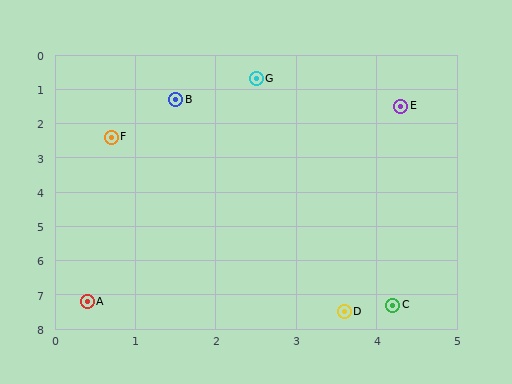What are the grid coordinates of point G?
Point G is at approximately (2.5, 0.7).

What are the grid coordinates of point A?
Point A is at approximately (0.4, 7.2).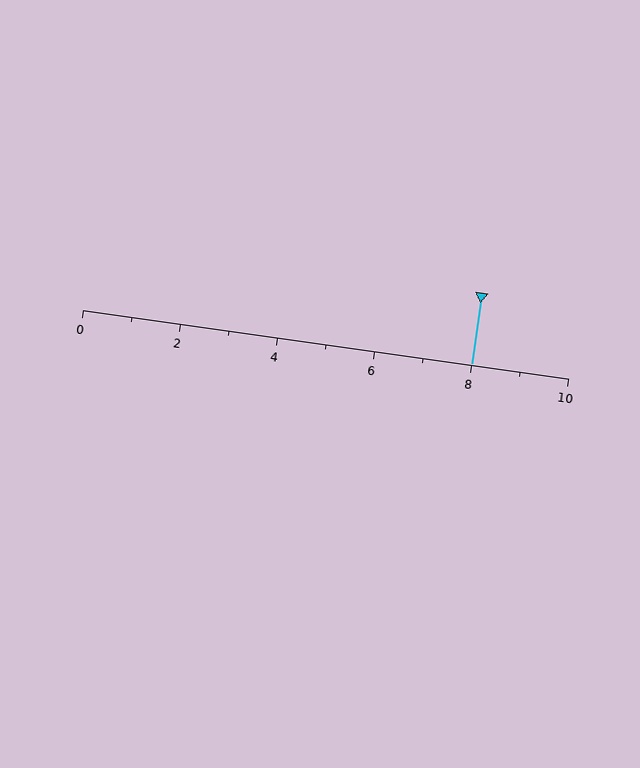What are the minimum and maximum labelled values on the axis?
The axis runs from 0 to 10.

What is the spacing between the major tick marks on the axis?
The major ticks are spaced 2 apart.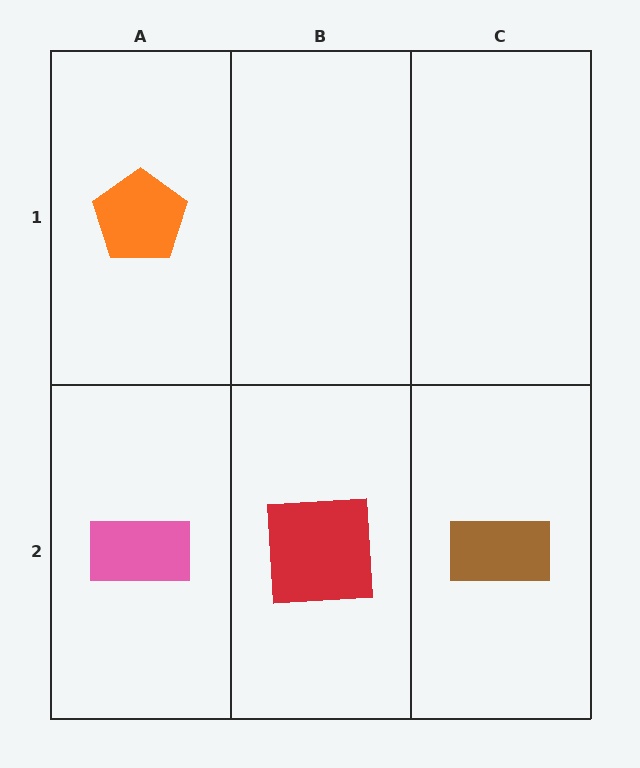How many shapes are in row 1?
1 shape.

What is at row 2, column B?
A red square.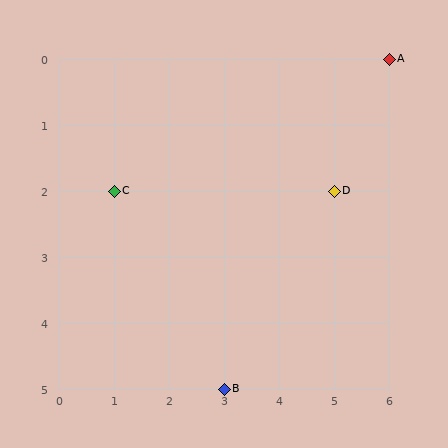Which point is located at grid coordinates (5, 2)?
Point D is at (5, 2).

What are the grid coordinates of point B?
Point B is at grid coordinates (3, 5).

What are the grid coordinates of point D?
Point D is at grid coordinates (5, 2).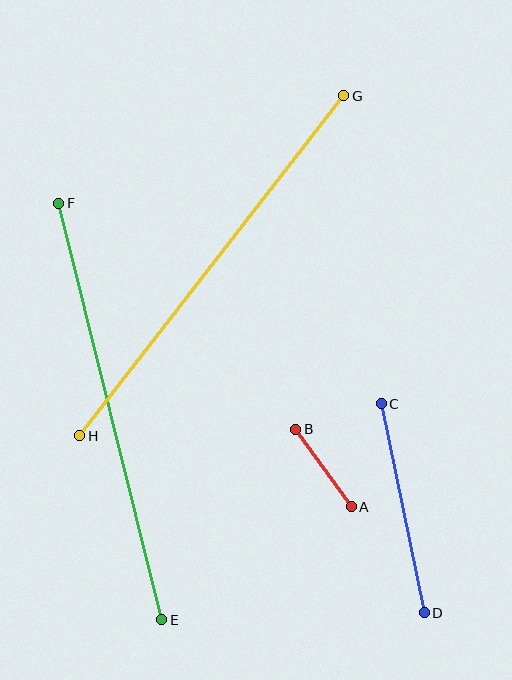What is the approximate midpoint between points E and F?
The midpoint is at approximately (110, 411) pixels.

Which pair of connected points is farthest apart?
Points G and H are farthest apart.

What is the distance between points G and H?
The distance is approximately 430 pixels.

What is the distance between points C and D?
The distance is approximately 213 pixels.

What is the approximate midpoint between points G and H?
The midpoint is at approximately (212, 266) pixels.